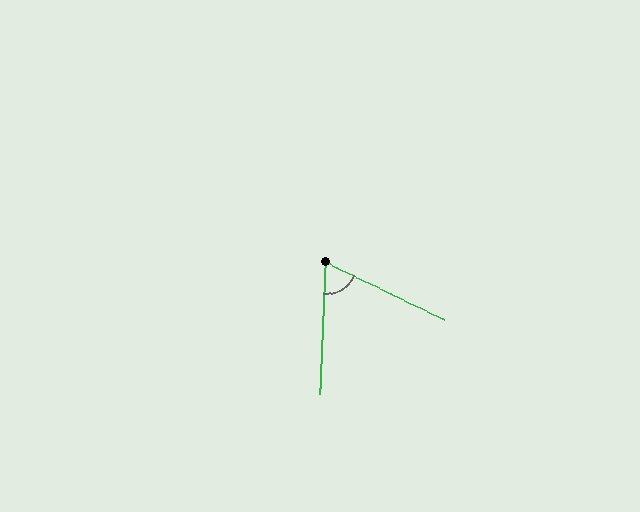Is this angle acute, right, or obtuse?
It is acute.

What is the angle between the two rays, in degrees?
Approximately 66 degrees.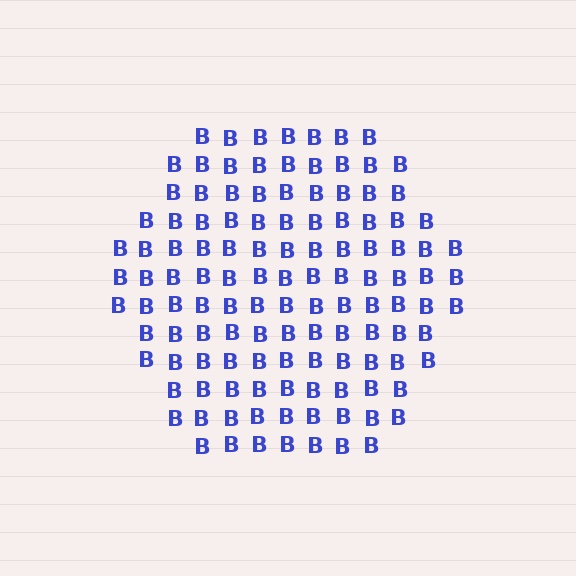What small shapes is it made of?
It is made of small letter B's.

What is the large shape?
The large shape is a hexagon.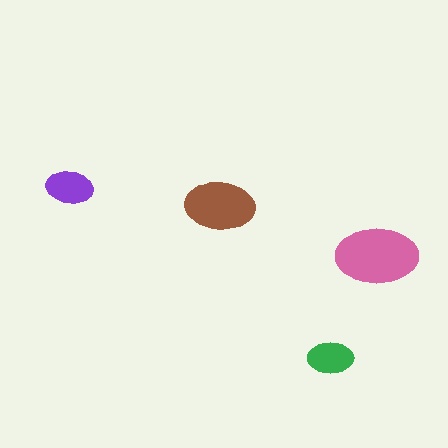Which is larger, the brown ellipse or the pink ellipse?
The pink one.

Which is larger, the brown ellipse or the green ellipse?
The brown one.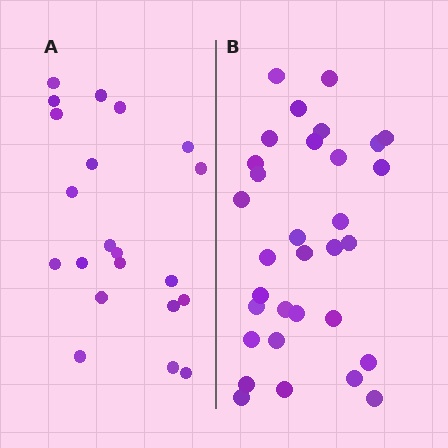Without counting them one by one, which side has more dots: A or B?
Region B (the right region) has more dots.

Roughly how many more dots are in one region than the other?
Region B has roughly 12 or so more dots than region A.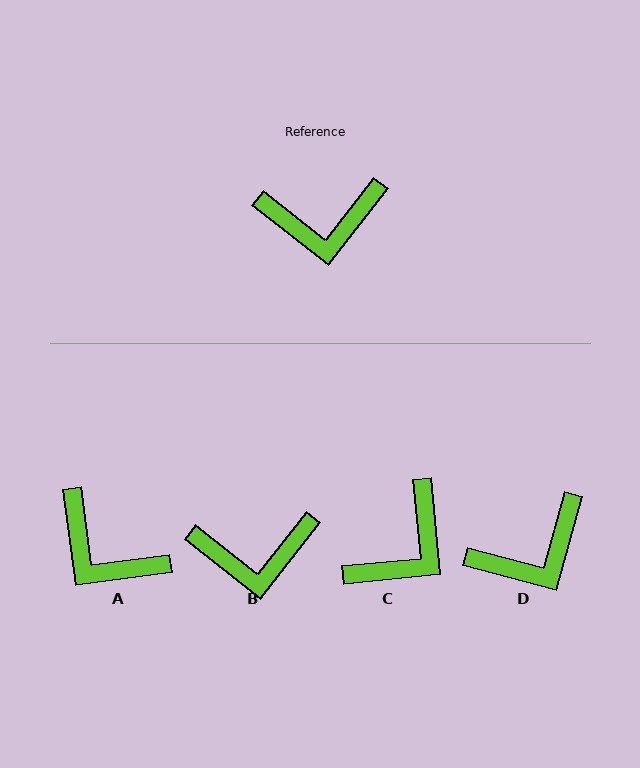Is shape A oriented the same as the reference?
No, it is off by about 44 degrees.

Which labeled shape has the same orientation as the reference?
B.